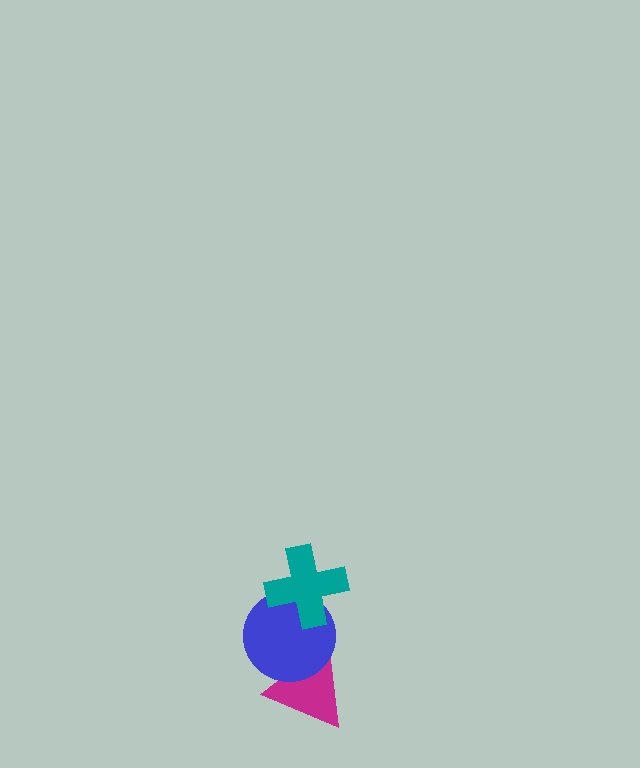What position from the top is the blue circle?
The blue circle is 2nd from the top.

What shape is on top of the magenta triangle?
The blue circle is on top of the magenta triangle.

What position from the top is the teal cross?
The teal cross is 1st from the top.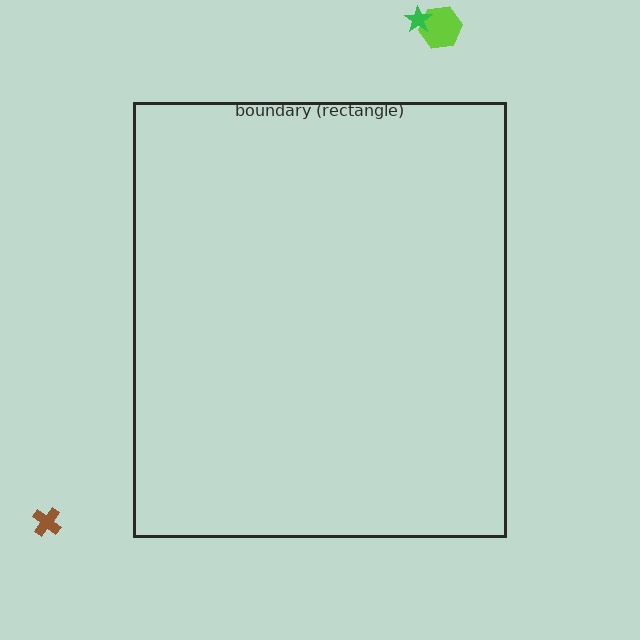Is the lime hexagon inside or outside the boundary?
Outside.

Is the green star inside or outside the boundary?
Outside.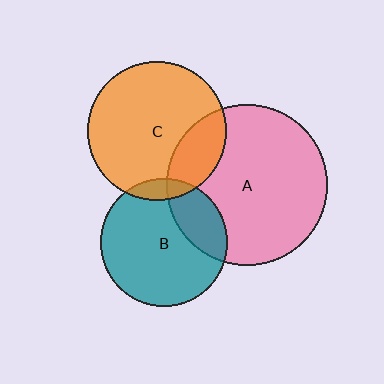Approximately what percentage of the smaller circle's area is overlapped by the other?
Approximately 10%.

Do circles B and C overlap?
Yes.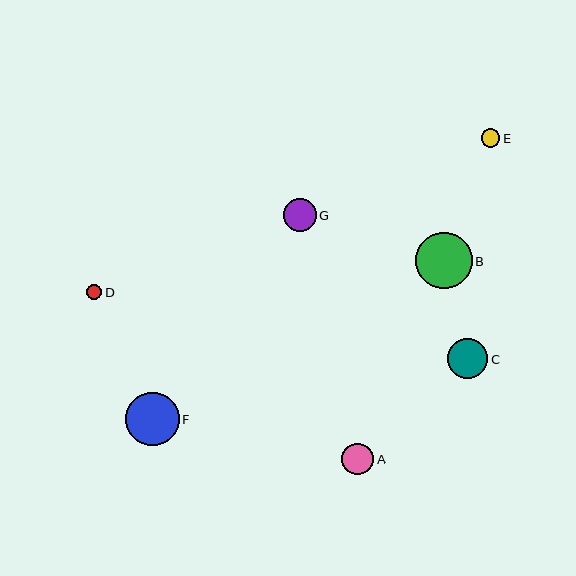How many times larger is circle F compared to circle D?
Circle F is approximately 3.5 times the size of circle D.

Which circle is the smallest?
Circle D is the smallest with a size of approximately 15 pixels.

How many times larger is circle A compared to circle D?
Circle A is approximately 2.1 times the size of circle D.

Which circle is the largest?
Circle B is the largest with a size of approximately 57 pixels.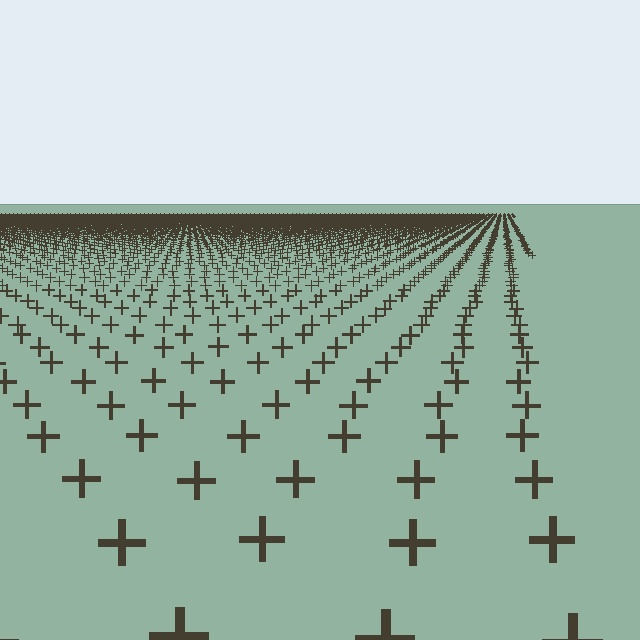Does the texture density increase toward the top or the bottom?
Density increases toward the top.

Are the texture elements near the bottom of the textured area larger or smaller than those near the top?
Larger. Near the bottom, elements are closer to the viewer and appear at a bigger on-screen size.